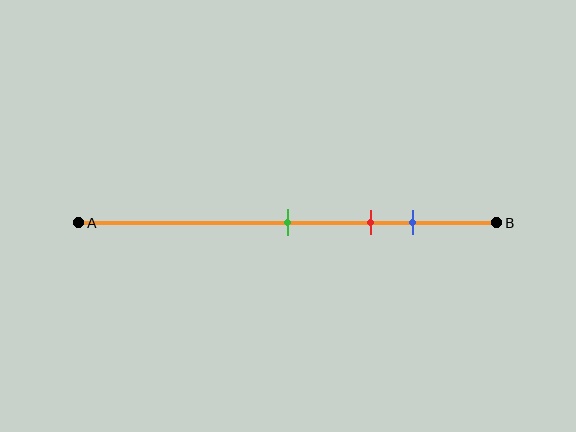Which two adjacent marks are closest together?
The red and blue marks are the closest adjacent pair.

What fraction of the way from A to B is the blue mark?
The blue mark is approximately 80% (0.8) of the way from A to B.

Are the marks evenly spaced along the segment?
Yes, the marks are approximately evenly spaced.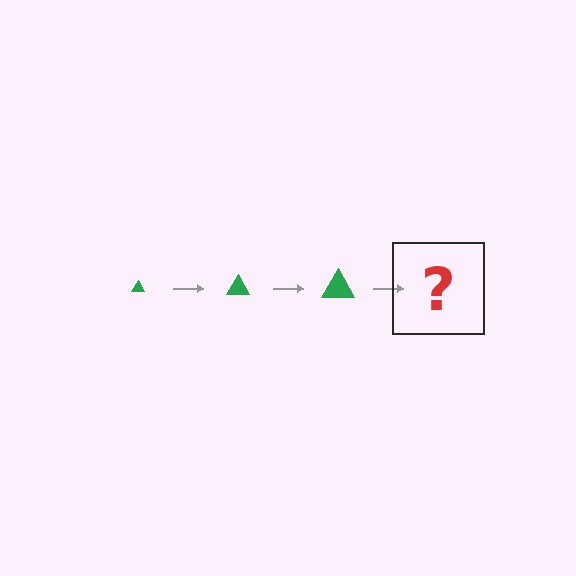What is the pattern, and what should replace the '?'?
The pattern is that the triangle gets progressively larger each step. The '?' should be a green triangle, larger than the previous one.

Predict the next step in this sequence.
The next step is a green triangle, larger than the previous one.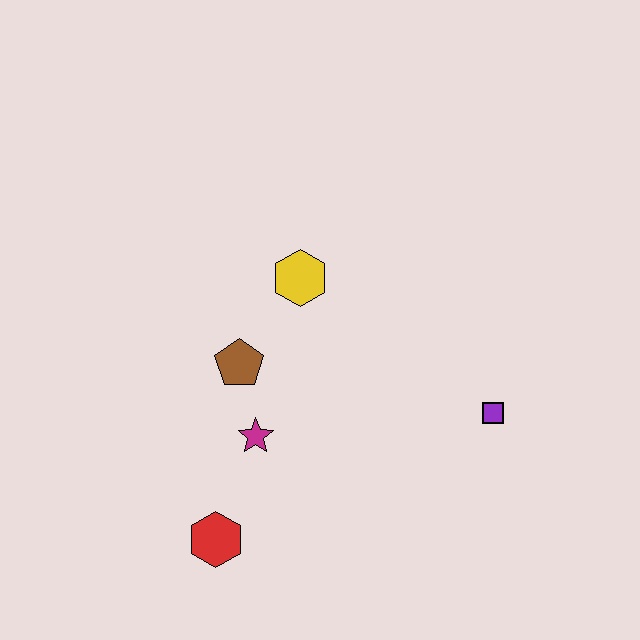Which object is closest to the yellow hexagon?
The brown pentagon is closest to the yellow hexagon.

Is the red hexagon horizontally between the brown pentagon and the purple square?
No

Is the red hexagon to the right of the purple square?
No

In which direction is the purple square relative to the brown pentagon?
The purple square is to the right of the brown pentagon.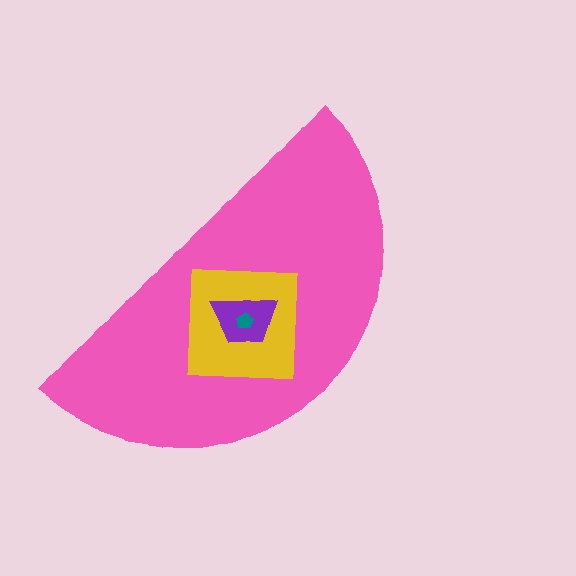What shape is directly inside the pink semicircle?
The yellow square.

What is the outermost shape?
The pink semicircle.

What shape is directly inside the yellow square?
The purple trapezoid.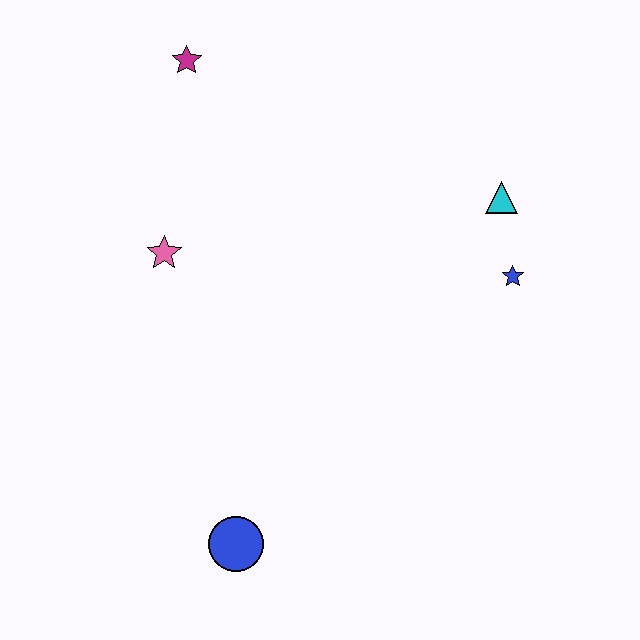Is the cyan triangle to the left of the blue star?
Yes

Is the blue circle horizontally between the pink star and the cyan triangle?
Yes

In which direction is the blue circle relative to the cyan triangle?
The blue circle is below the cyan triangle.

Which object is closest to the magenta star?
The pink star is closest to the magenta star.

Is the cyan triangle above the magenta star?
No